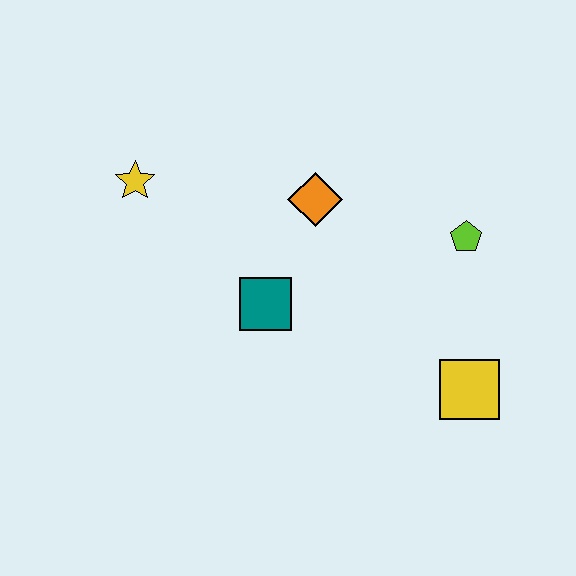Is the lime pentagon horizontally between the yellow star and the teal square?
No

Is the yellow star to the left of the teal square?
Yes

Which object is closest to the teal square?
The orange diamond is closest to the teal square.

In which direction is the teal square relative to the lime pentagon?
The teal square is to the left of the lime pentagon.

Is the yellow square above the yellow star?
No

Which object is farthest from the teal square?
The yellow square is farthest from the teal square.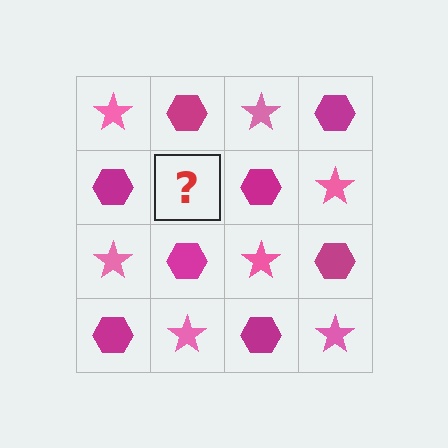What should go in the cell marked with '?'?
The missing cell should contain a pink star.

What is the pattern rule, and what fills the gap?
The rule is that it alternates pink star and magenta hexagon in a checkerboard pattern. The gap should be filled with a pink star.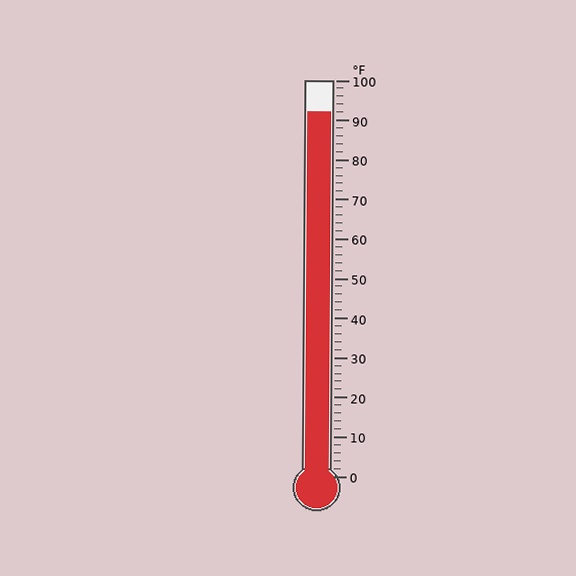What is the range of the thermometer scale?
The thermometer scale ranges from 0°F to 100°F.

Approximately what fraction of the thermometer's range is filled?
The thermometer is filled to approximately 90% of its range.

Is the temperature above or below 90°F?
The temperature is above 90°F.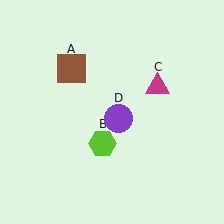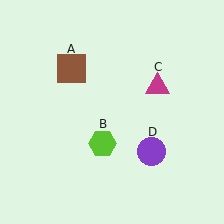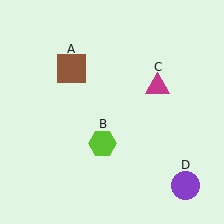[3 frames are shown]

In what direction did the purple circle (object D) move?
The purple circle (object D) moved down and to the right.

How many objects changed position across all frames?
1 object changed position: purple circle (object D).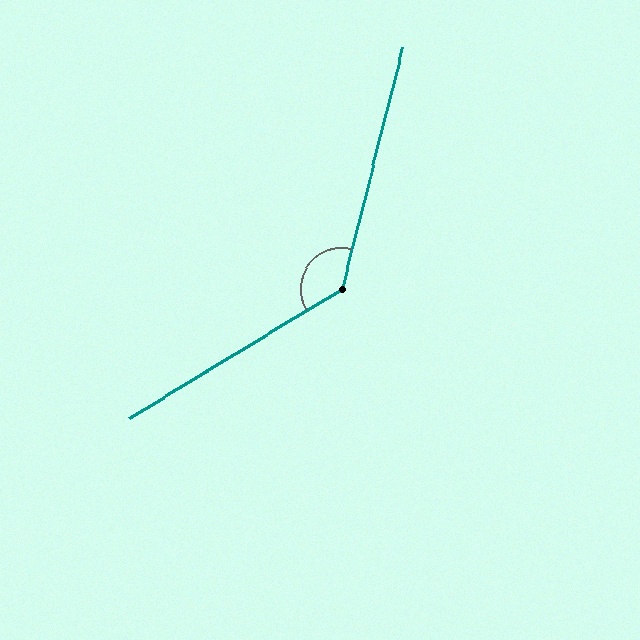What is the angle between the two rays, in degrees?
Approximately 135 degrees.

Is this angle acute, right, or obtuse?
It is obtuse.